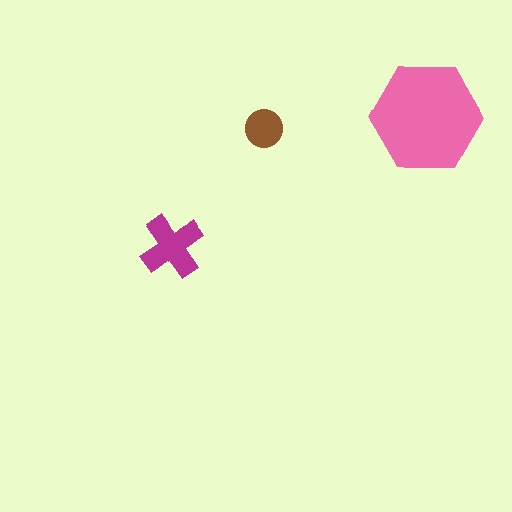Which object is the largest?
The pink hexagon.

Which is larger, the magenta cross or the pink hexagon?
The pink hexagon.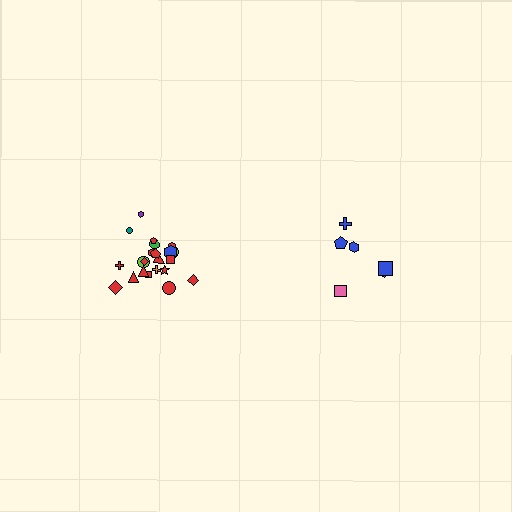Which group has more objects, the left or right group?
The left group.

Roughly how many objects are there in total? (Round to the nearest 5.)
Roughly 30 objects in total.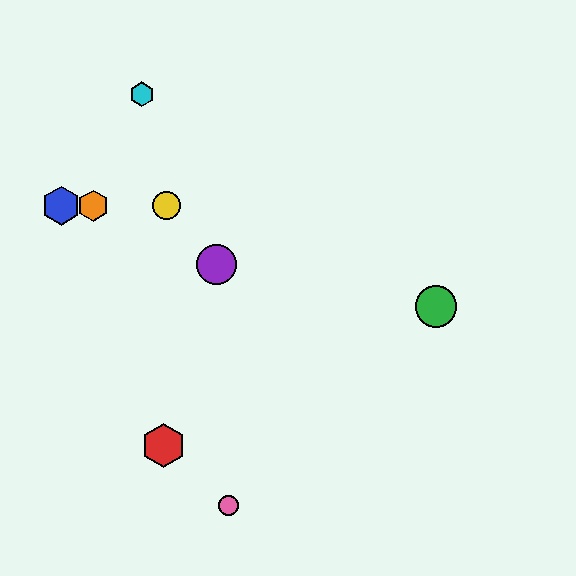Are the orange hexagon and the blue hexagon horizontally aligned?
Yes, both are at y≈206.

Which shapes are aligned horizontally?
The blue hexagon, the yellow circle, the orange hexagon are aligned horizontally.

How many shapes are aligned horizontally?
3 shapes (the blue hexagon, the yellow circle, the orange hexagon) are aligned horizontally.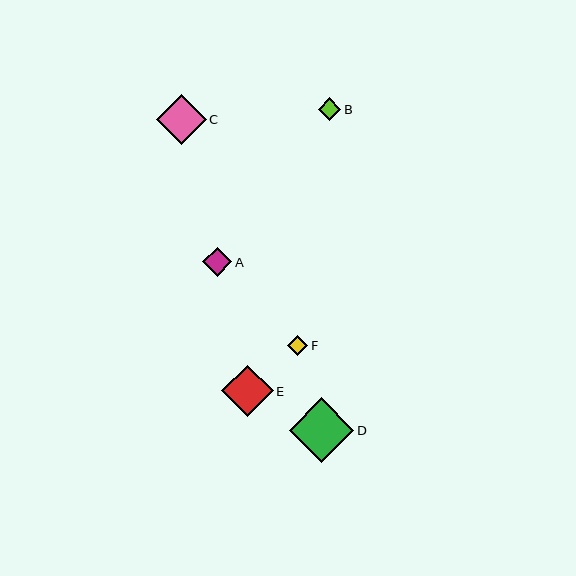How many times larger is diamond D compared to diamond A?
Diamond D is approximately 2.2 times the size of diamond A.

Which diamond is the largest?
Diamond D is the largest with a size of approximately 65 pixels.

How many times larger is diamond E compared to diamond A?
Diamond E is approximately 1.8 times the size of diamond A.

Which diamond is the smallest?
Diamond F is the smallest with a size of approximately 20 pixels.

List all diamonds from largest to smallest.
From largest to smallest: D, E, C, A, B, F.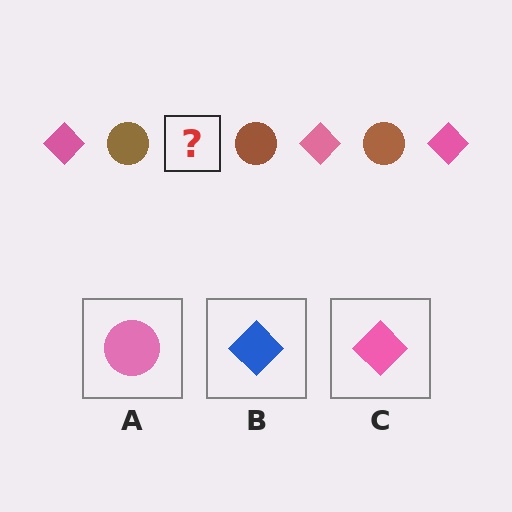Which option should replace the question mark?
Option C.